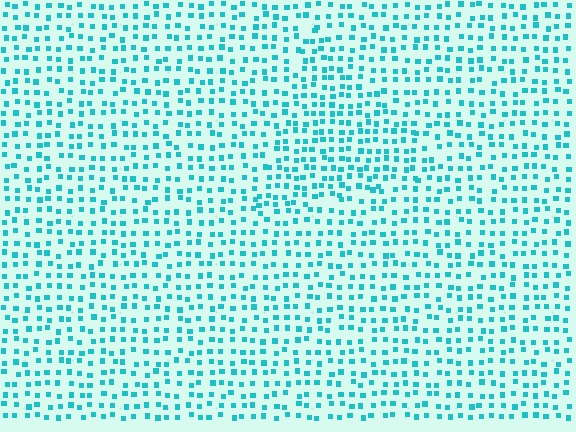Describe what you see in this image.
The image contains small cyan elements arranged at two different densities. A triangle-shaped region is visible where the elements are more densely packed than the surrounding area.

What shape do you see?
I see a triangle.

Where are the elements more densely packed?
The elements are more densely packed inside the triangle boundary.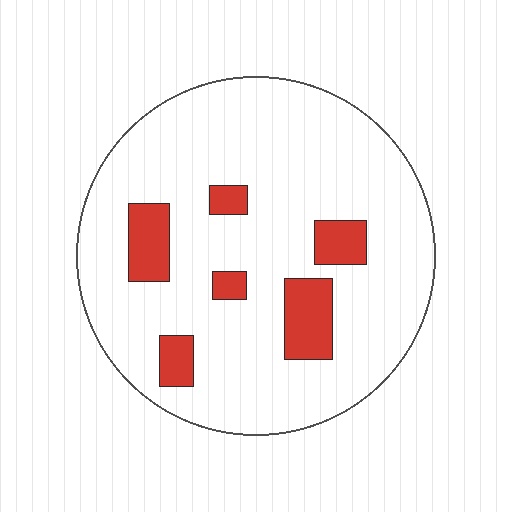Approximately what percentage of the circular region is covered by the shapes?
Approximately 15%.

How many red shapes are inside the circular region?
6.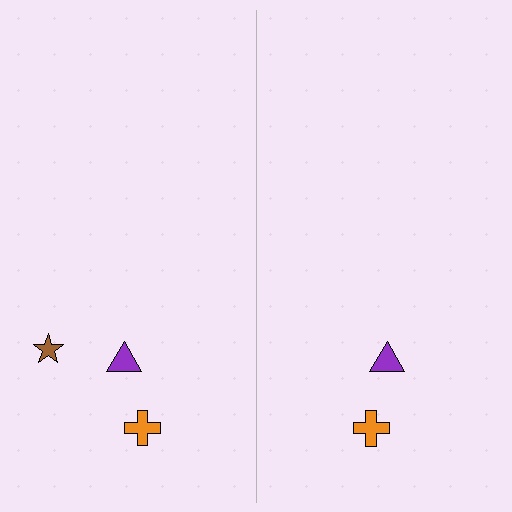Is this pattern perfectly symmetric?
No, the pattern is not perfectly symmetric. A brown star is missing from the right side.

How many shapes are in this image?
There are 5 shapes in this image.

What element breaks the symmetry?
A brown star is missing from the right side.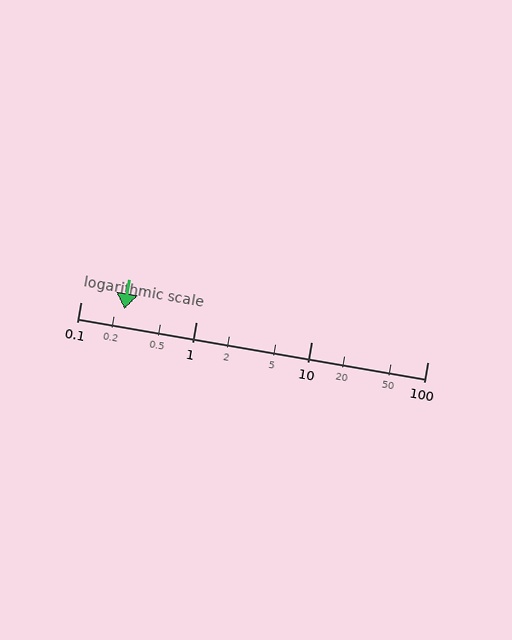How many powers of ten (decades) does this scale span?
The scale spans 3 decades, from 0.1 to 100.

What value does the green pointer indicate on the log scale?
The pointer indicates approximately 0.24.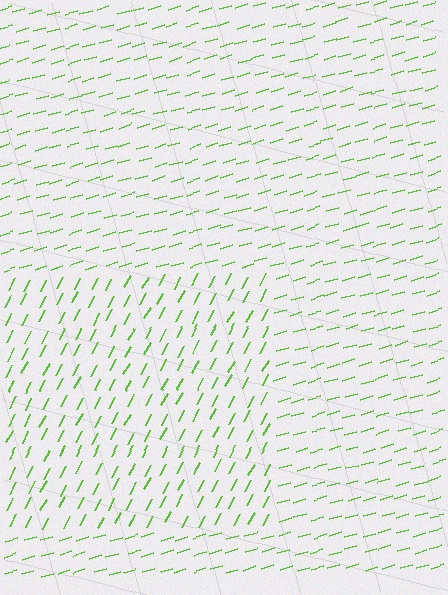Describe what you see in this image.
The image is filled with small lime line segments. A rectangle region in the image has lines oriented differently from the surrounding lines, creating a visible texture boundary.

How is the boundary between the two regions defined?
The boundary is defined purely by a change in line orientation (approximately 45 degrees difference). All lines are the same color and thickness.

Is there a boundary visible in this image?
Yes, there is a texture boundary formed by a change in line orientation.